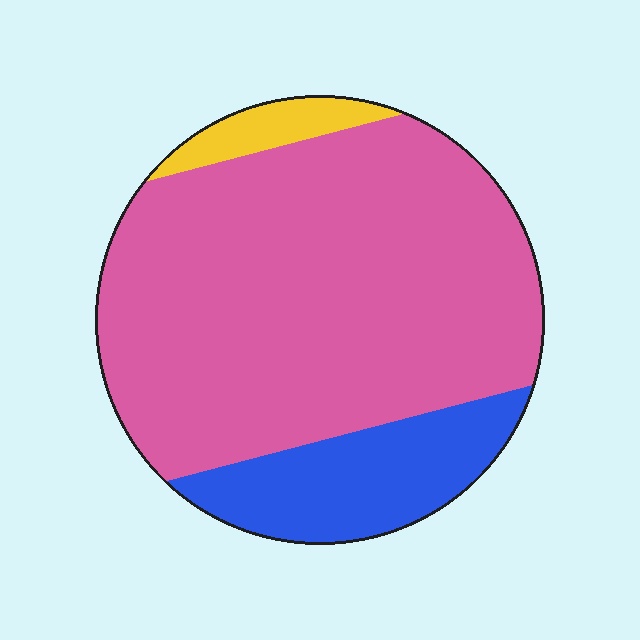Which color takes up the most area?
Pink, at roughly 75%.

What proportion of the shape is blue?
Blue takes up about one fifth (1/5) of the shape.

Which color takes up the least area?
Yellow, at roughly 5%.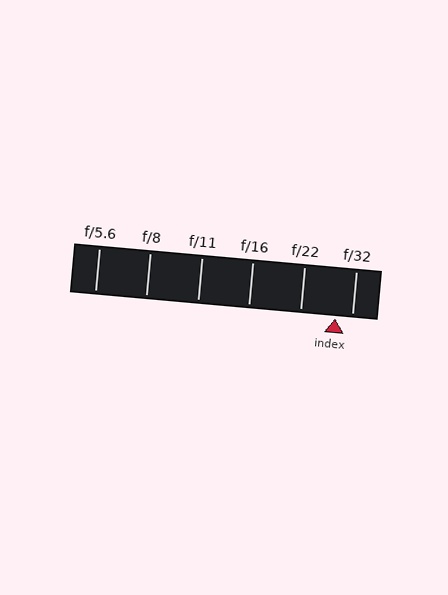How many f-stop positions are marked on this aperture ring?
There are 6 f-stop positions marked.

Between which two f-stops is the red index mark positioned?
The index mark is between f/22 and f/32.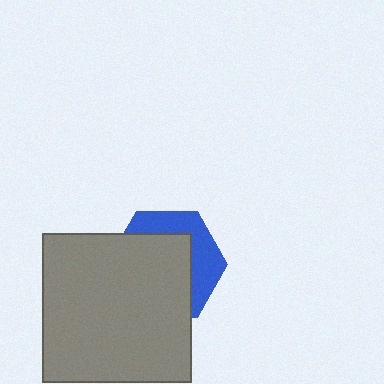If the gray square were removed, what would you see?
You would see the complete blue hexagon.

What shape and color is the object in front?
The object in front is a gray square.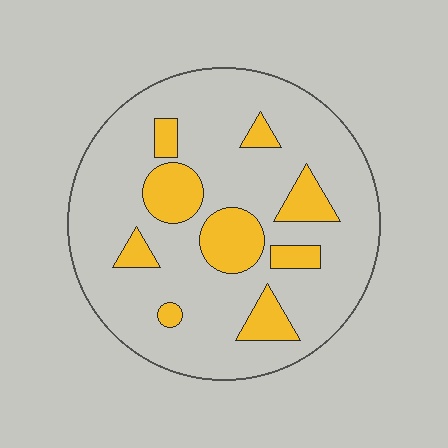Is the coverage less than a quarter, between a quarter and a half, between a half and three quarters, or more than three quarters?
Less than a quarter.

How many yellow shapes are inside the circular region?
9.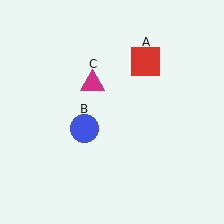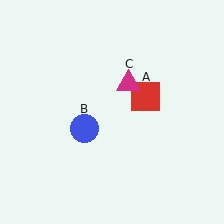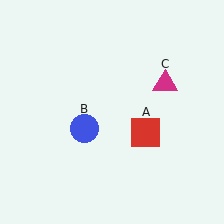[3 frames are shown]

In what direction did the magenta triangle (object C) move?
The magenta triangle (object C) moved right.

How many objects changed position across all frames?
2 objects changed position: red square (object A), magenta triangle (object C).